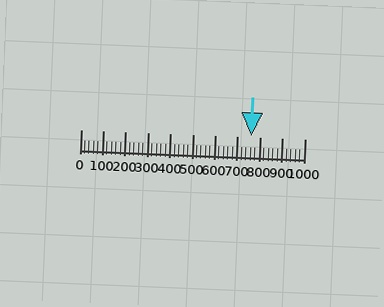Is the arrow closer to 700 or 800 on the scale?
The arrow is closer to 800.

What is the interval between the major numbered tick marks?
The major tick marks are spaced 100 units apart.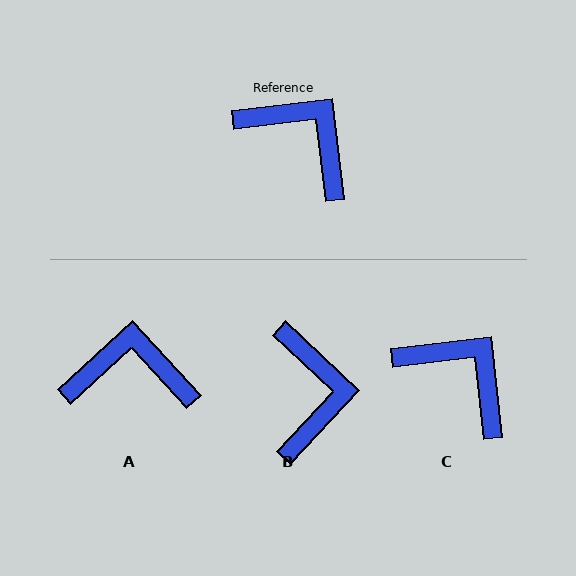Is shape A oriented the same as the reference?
No, it is off by about 36 degrees.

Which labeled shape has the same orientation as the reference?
C.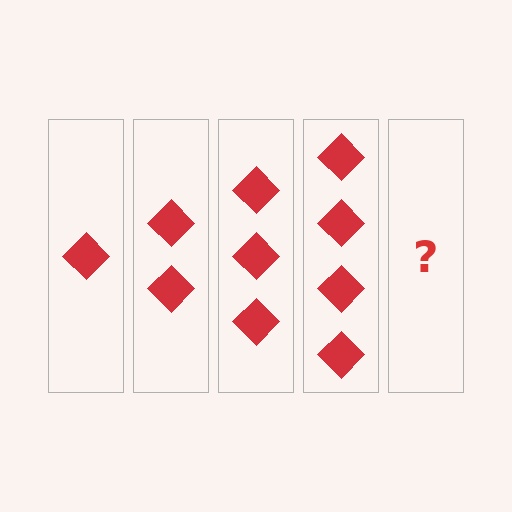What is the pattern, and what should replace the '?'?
The pattern is that each step adds one more diamond. The '?' should be 5 diamonds.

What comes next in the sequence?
The next element should be 5 diamonds.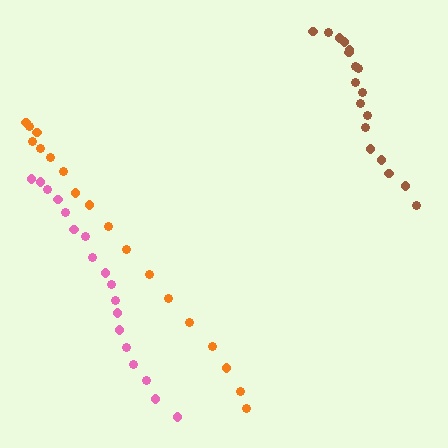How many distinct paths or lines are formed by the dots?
There are 3 distinct paths.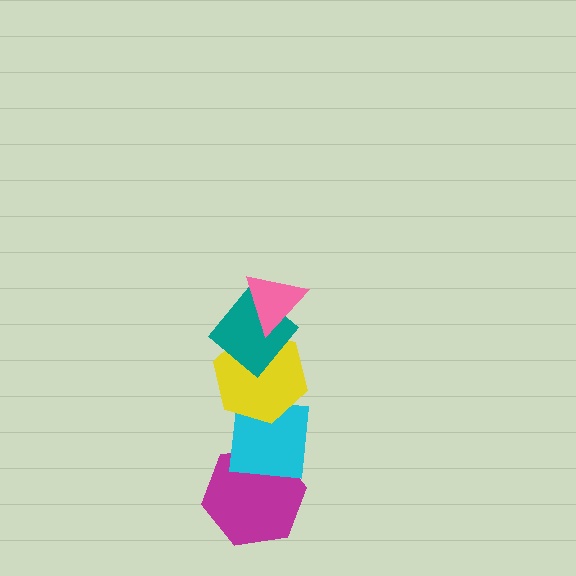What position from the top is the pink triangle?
The pink triangle is 1st from the top.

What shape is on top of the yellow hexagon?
The teal diamond is on top of the yellow hexagon.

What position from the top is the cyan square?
The cyan square is 4th from the top.